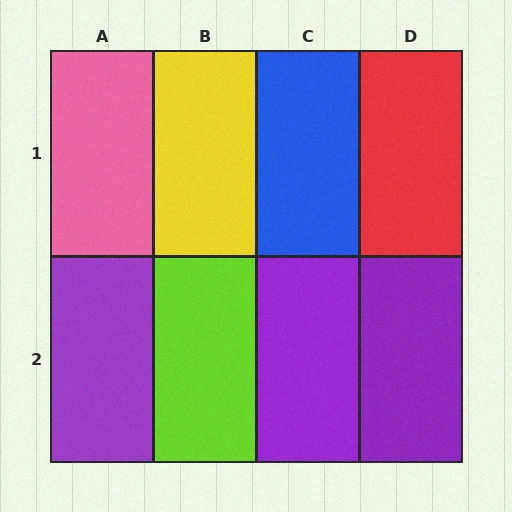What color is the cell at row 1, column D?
Red.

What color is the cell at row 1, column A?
Pink.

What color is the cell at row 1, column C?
Blue.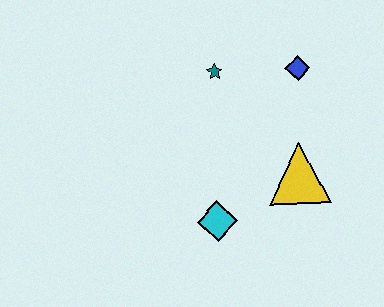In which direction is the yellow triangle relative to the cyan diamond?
The yellow triangle is to the right of the cyan diamond.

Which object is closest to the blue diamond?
The teal star is closest to the blue diamond.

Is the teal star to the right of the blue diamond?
No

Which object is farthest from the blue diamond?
The cyan diamond is farthest from the blue diamond.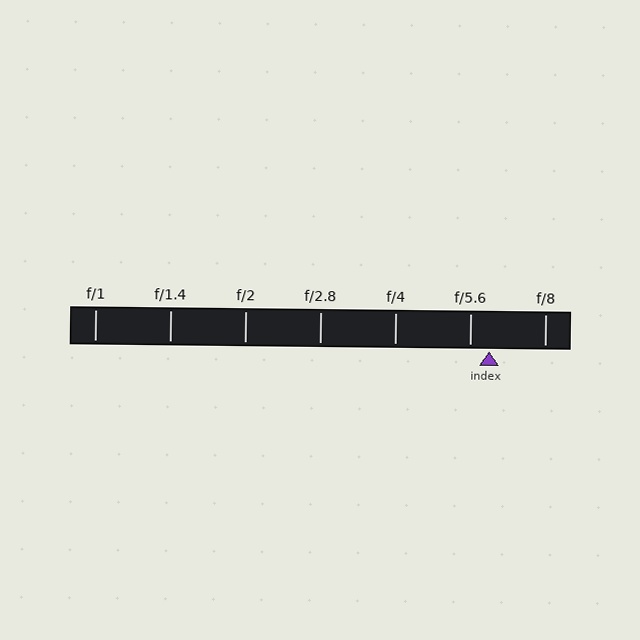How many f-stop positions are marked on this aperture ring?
There are 7 f-stop positions marked.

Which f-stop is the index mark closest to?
The index mark is closest to f/5.6.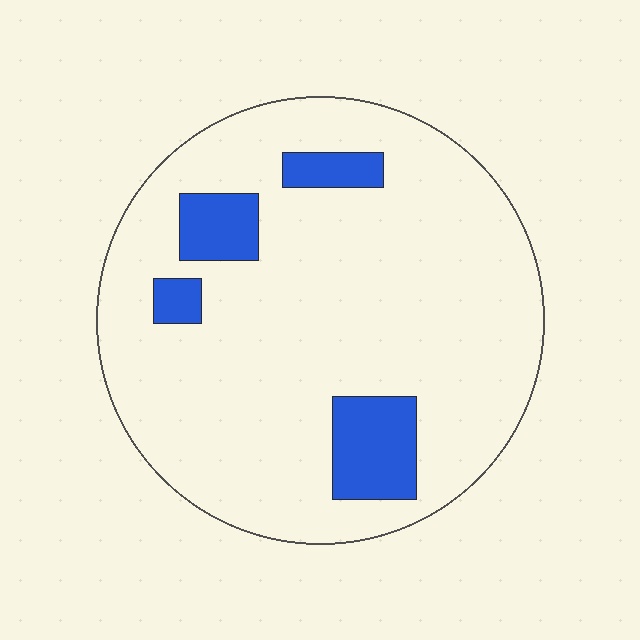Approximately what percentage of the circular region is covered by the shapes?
Approximately 15%.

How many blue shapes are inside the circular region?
4.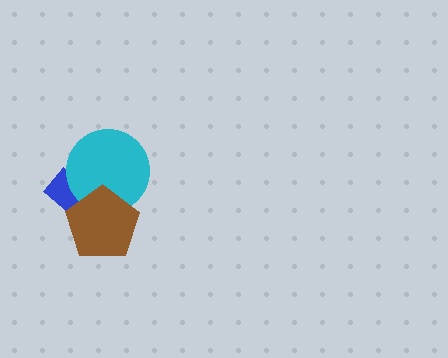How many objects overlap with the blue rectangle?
2 objects overlap with the blue rectangle.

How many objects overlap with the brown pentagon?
2 objects overlap with the brown pentagon.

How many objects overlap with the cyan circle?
2 objects overlap with the cyan circle.